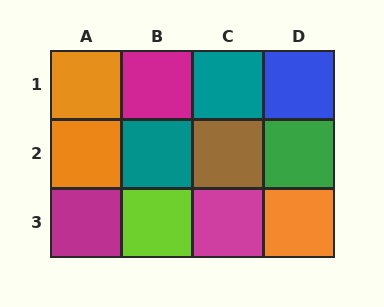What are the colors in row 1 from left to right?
Orange, magenta, teal, blue.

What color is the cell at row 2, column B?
Teal.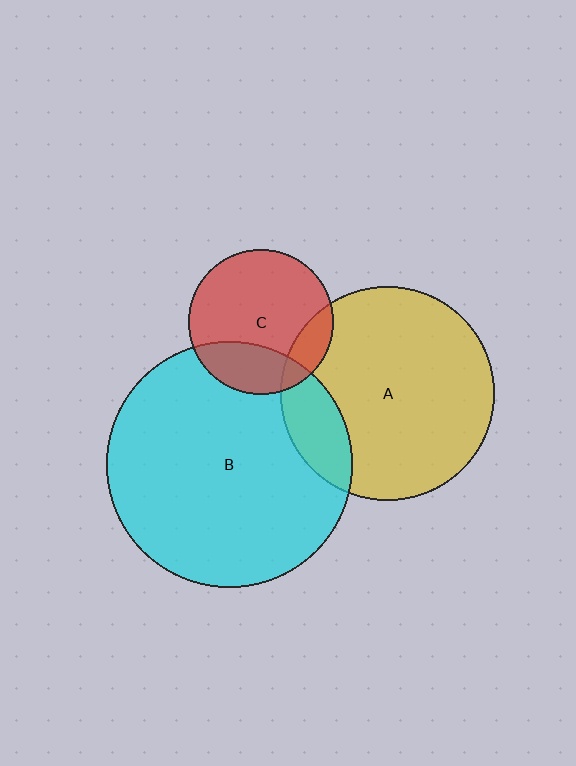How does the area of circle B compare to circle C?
Approximately 2.9 times.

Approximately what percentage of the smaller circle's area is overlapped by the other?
Approximately 15%.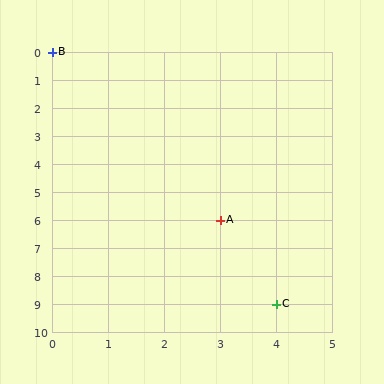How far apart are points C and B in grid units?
Points C and B are 4 columns and 9 rows apart (about 9.8 grid units diagonally).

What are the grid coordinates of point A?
Point A is at grid coordinates (3, 6).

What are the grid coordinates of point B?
Point B is at grid coordinates (0, 0).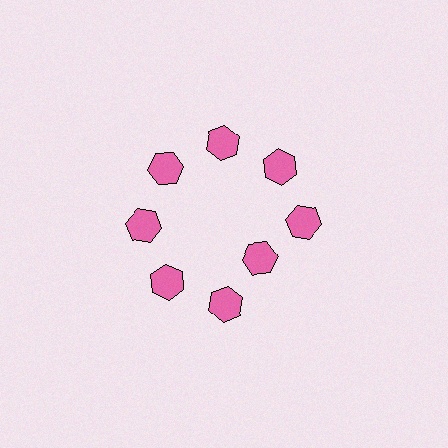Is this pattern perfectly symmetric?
No. The 8 pink hexagons are arranged in a ring, but one element near the 4 o'clock position is pulled inward toward the center, breaking the 8-fold rotational symmetry.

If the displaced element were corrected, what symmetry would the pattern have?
It would have 8-fold rotational symmetry — the pattern would map onto itself every 45 degrees.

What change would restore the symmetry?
The symmetry would be restored by moving it outward, back onto the ring so that all 8 hexagons sit at equal angles and equal distance from the center.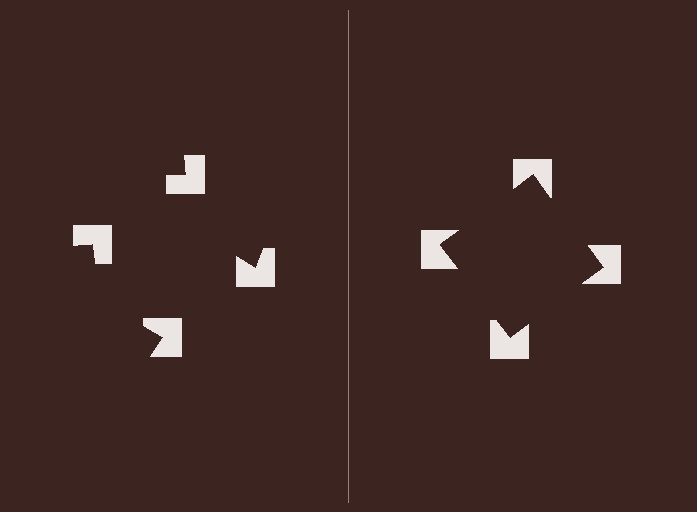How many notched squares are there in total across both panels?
8 — 4 on each side.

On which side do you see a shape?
An illusory square appears on the right side. On the left side the wedge cuts are rotated, so no coherent shape forms.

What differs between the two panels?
The notched squares are positioned identically on both sides; only the wedge orientations differ. On the right they align to a square; on the left they are misaligned.